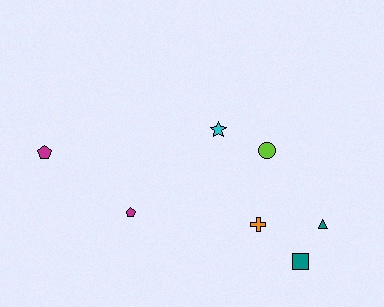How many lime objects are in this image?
There is 1 lime object.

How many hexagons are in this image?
There are no hexagons.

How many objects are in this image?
There are 7 objects.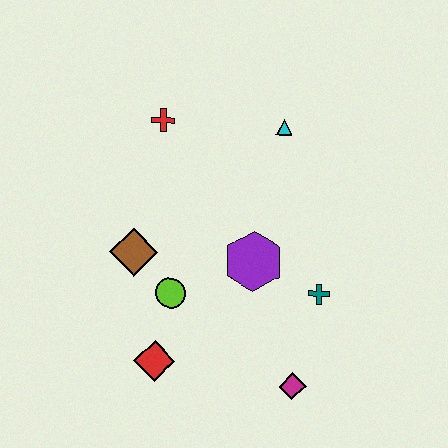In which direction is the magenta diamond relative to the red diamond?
The magenta diamond is to the right of the red diamond.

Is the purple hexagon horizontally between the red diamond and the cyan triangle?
Yes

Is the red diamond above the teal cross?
No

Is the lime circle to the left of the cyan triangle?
Yes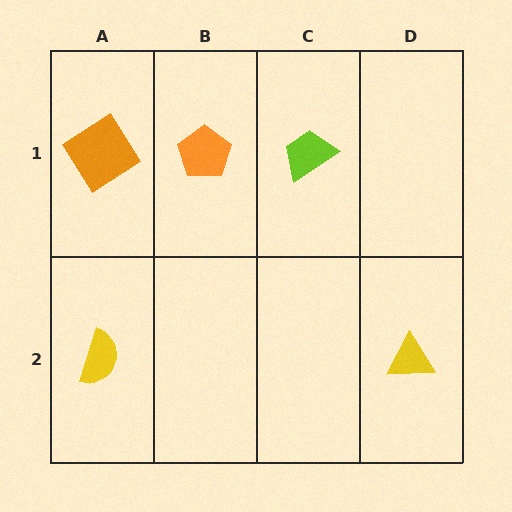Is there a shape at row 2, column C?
No, that cell is empty.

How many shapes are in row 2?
2 shapes.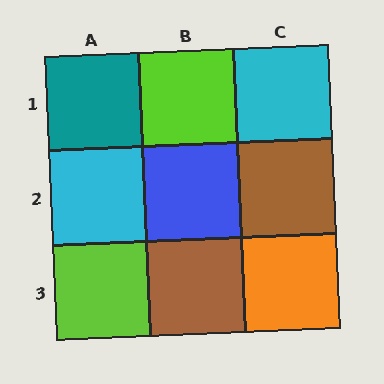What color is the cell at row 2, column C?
Brown.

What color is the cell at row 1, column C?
Cyan.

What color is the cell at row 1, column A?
Teal.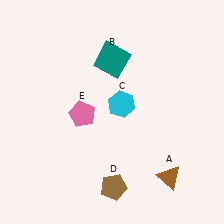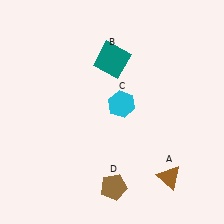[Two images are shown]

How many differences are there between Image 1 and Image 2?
There is 1 difference between the two images.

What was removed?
The pink pentagon (E) was removed in Image 2.